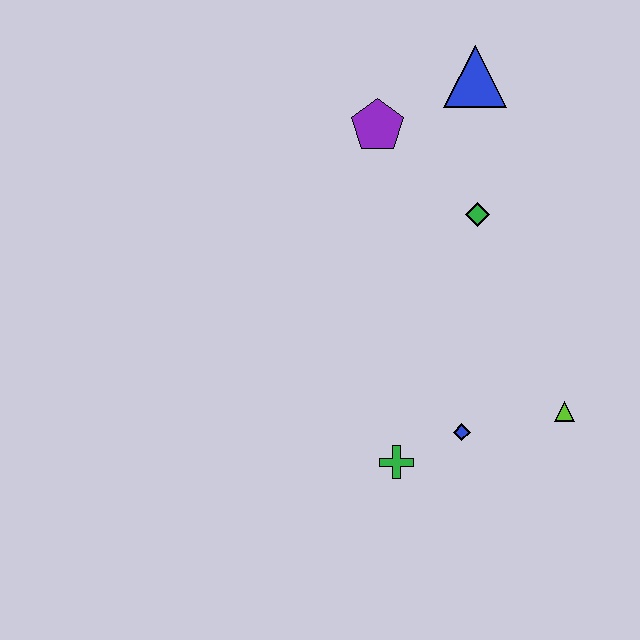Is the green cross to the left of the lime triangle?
Yes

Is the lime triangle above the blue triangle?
No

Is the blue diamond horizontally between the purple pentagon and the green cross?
No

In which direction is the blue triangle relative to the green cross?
The blue triangle is above the green cross.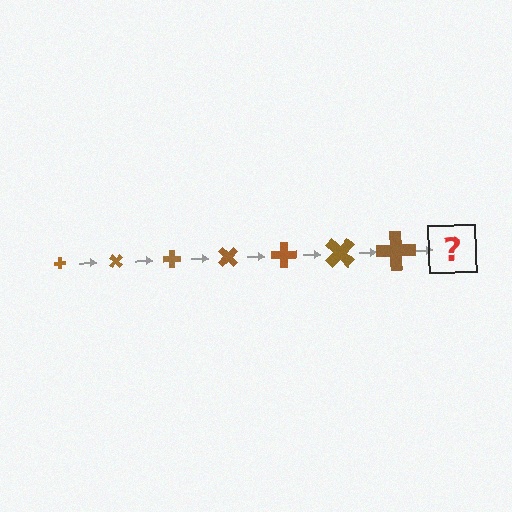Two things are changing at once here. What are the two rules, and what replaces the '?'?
The two rules are that the cross grows larger each step and it rotates 45 degrees each step. The '?' should be a cross, larger than the previous one and rotated 315 degrees from the start.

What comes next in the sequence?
The next element should be a cross, larger than the previous one and rotated 315 degrees from the start.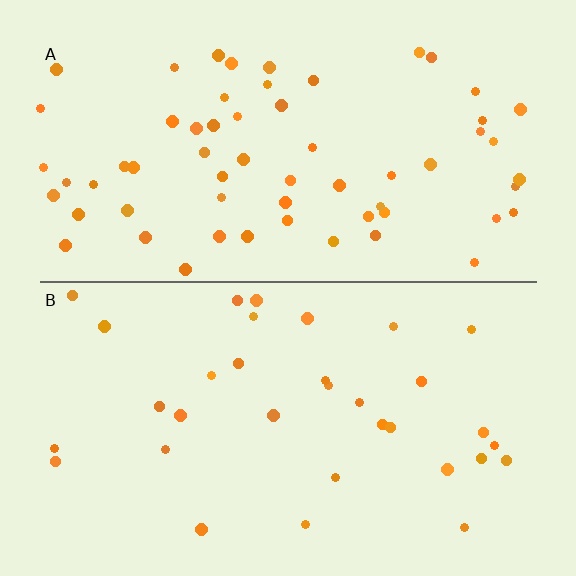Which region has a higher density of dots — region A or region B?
A (the top).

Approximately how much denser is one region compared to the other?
Approximately 1.9× — region A over region B.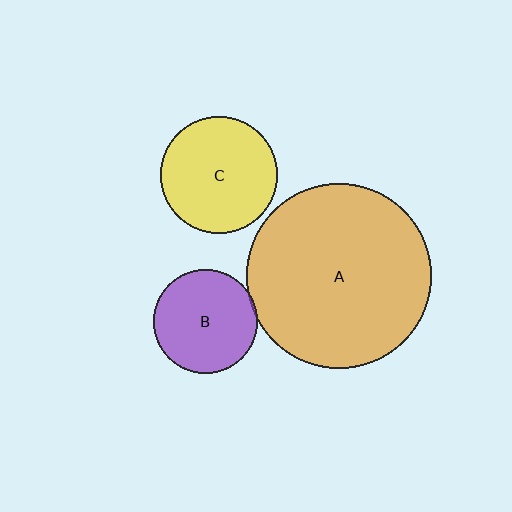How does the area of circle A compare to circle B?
Approximately 3.2 times.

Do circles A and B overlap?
Yes.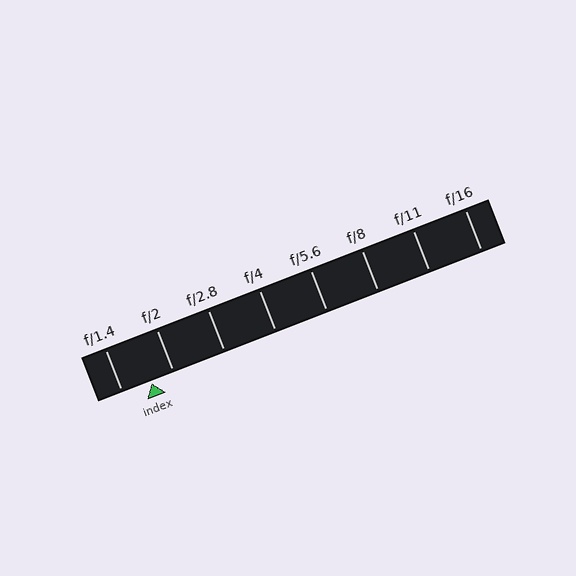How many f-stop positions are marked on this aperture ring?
There are 8 f-stop positions marked.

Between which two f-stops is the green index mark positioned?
The index mark is between f/1.4 and f/2.